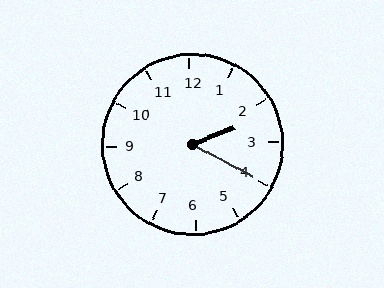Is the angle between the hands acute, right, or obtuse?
It is acute.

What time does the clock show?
2:20.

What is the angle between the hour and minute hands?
Approximately 50 degrees.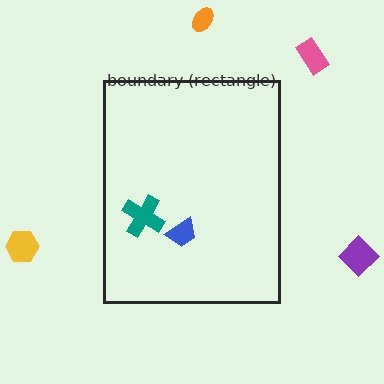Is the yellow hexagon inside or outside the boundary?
Outside.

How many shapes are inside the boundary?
2 inside, 4 outside.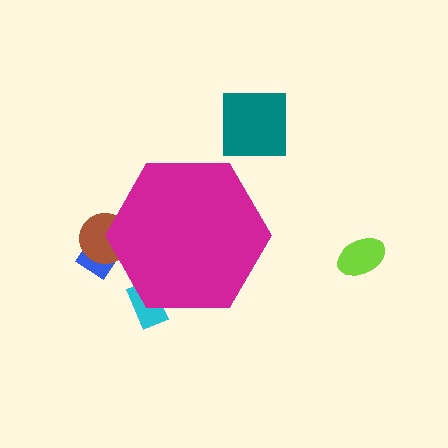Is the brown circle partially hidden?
Yes, the brown circle is partially hidden behind the magenta hexagon.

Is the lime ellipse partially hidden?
No, the lime ellipse is fully visible.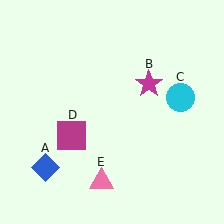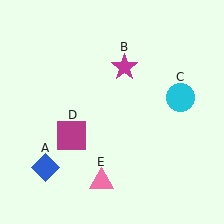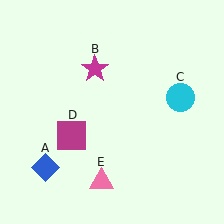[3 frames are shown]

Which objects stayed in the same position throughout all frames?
Blue diamond (object A) and cyan circle (object C) and magenta square (object D) and pink triangle (object E) remained stationary.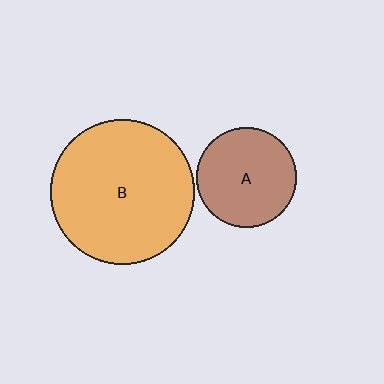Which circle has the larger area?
Circle B (orange).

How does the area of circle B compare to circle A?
Approximately 2.1 times.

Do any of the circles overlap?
No, none of the circles overlap.